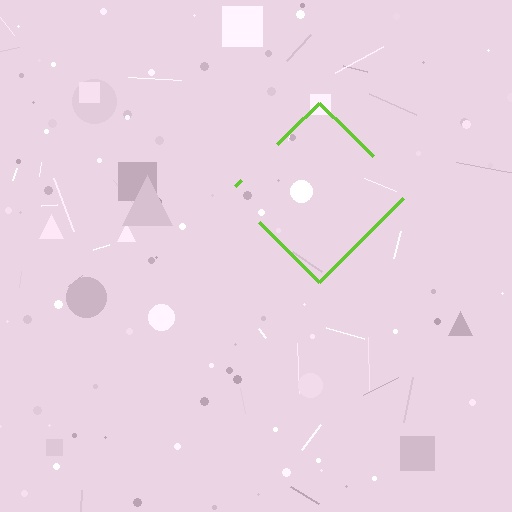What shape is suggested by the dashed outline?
The dashed outline suggests a diamond.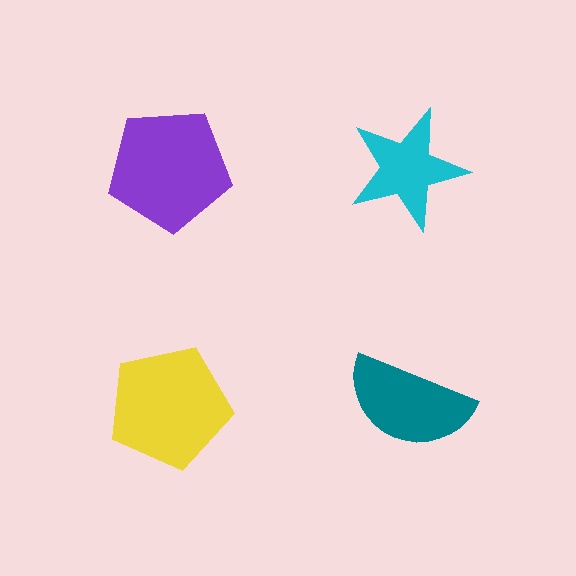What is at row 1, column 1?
A purple pentagon.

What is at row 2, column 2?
A teal semicircle.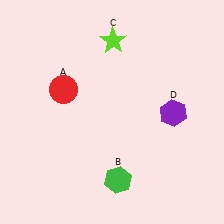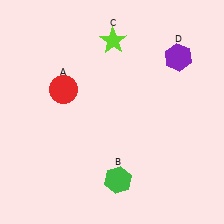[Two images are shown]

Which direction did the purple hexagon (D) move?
The purple hexagon (D) moved up.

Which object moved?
The purple hexagon (D) moved up.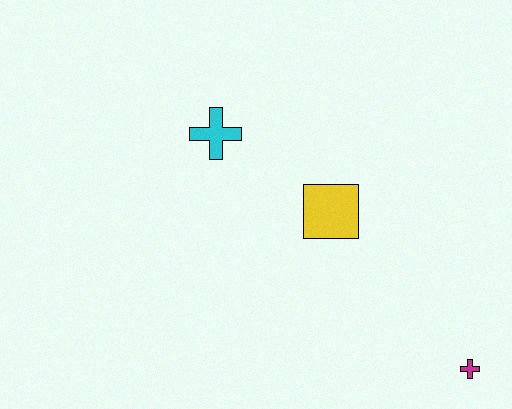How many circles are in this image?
There are no circles.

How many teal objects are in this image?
There are no teal objects.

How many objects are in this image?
There are 3 objects.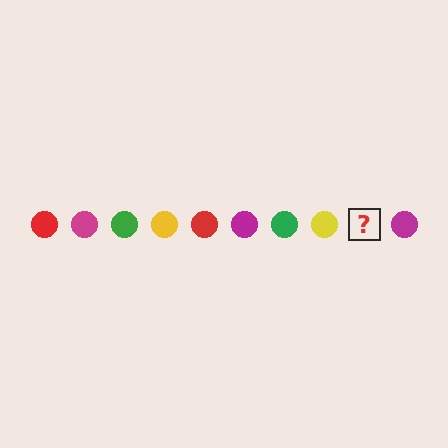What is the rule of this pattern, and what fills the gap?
The rule is that the pattern cycles through red, magenta, green, yellow circles. The gap should be filled with a red circle.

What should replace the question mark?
The question mark should be replaced with a red circle.